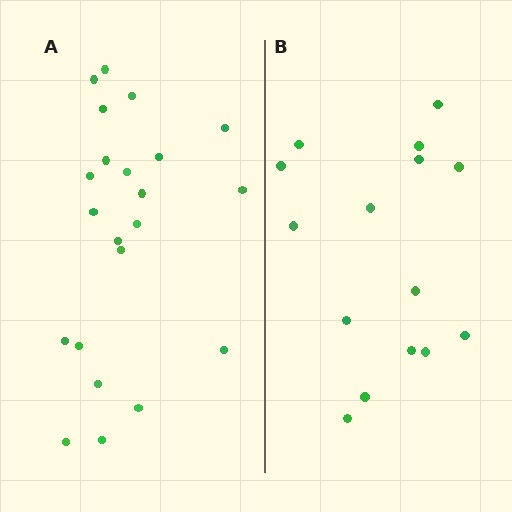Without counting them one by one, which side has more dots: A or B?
Region A (the left region) has more dots.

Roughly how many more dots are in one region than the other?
Region A has roughly 8 or so more dots than region B.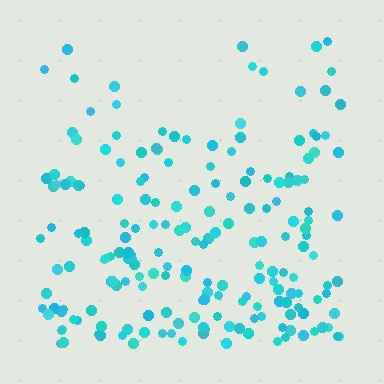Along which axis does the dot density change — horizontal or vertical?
Vertical.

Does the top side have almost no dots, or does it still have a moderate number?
Still a moderate number, just noticeably fewer than the bottom.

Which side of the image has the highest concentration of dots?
The bottom.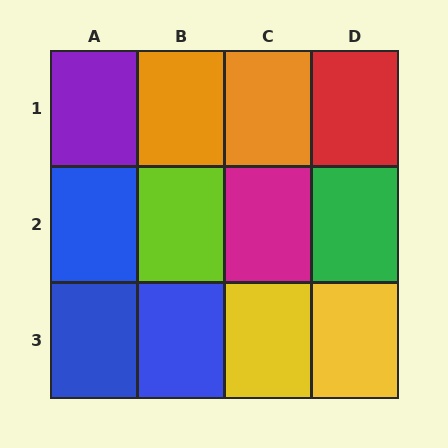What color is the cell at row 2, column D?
Green.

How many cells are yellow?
2 cells are yellow.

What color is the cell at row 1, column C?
Orange.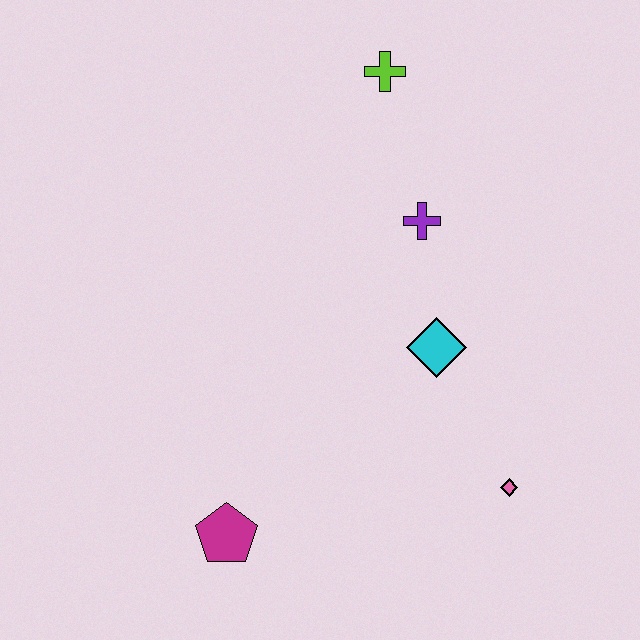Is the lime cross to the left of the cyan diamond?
Yes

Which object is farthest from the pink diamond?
The lime cross is farthest from the pink diamond.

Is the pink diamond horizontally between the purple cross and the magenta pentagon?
No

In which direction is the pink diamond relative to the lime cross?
The pink diamond is below the lime cross.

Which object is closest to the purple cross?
The cyan diamond is closest to the purple cross.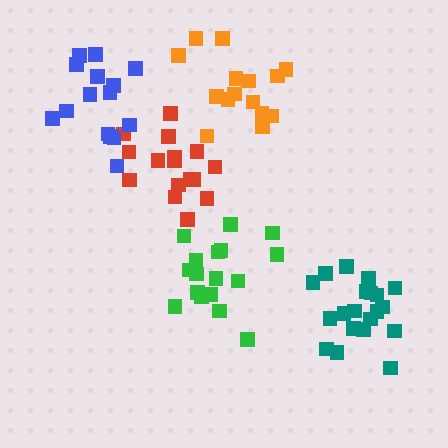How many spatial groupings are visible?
There are 5 spatial groupings.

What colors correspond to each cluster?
The clusters are colored: green, orange, red, teal, blue.